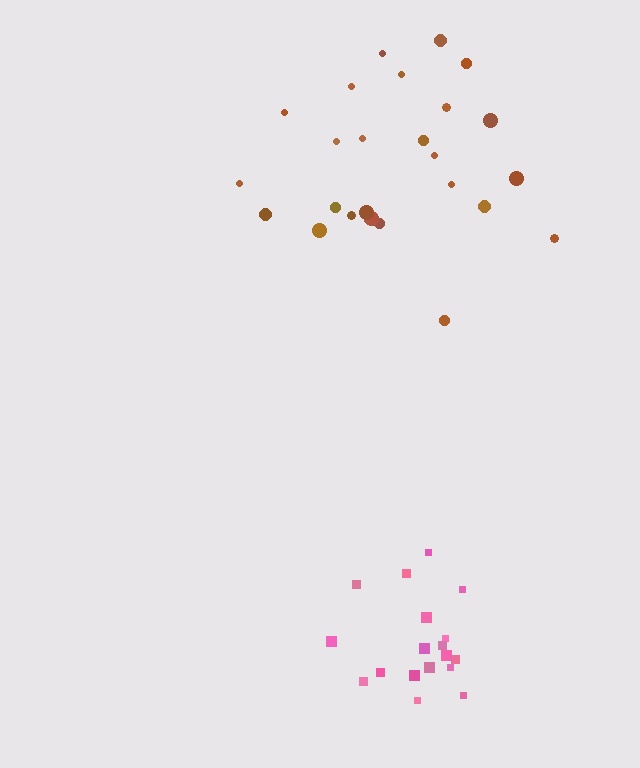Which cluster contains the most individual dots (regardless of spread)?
Brown (26).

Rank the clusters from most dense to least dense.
pink, brown.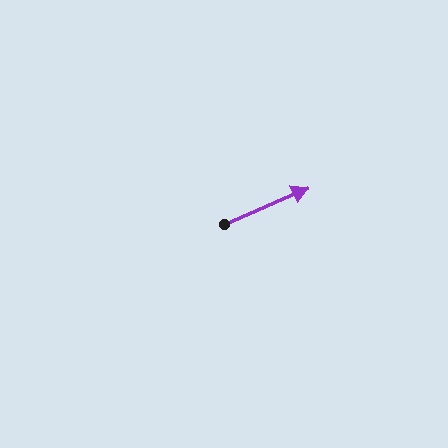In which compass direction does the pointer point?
Northeast.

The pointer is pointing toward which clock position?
Roughly 2 o'clock.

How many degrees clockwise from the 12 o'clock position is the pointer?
Approximately 67 degrees.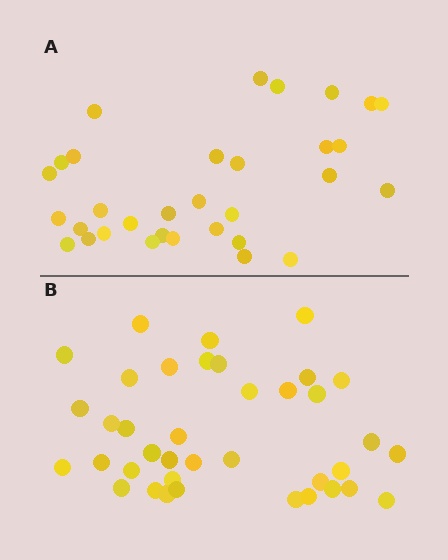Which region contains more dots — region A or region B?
Region B (the bottom region) has more dots.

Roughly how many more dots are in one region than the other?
Region B has about 6 more dots than region A.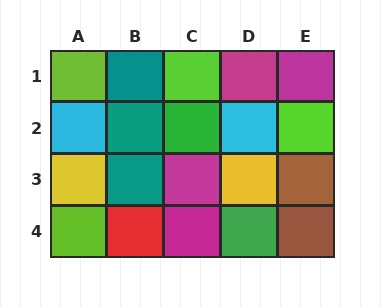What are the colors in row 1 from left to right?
Lime, teal, lime, magenta, magenta.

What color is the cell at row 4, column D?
Green.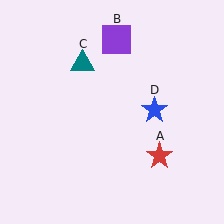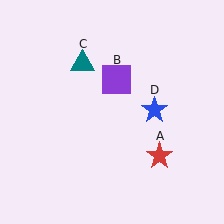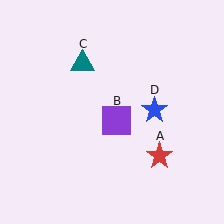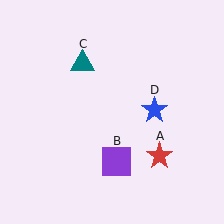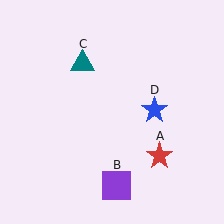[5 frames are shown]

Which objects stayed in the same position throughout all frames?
Red star (object A) and teal triangle (object C) and blue star (object D) remained stationary.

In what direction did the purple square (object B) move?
The purple square (object B) moved down.